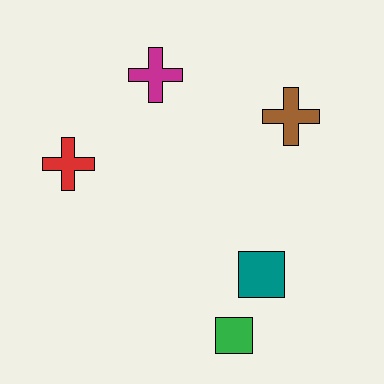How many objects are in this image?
There are 5 objects.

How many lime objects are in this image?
There are no lime objects.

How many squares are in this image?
There are 2 squares.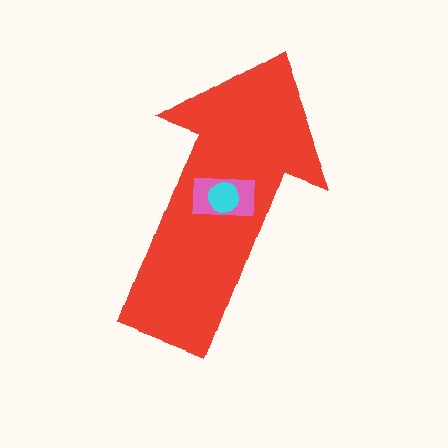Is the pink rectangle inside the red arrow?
Yes.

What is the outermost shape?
The red arrow.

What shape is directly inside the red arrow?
The pink rectangle.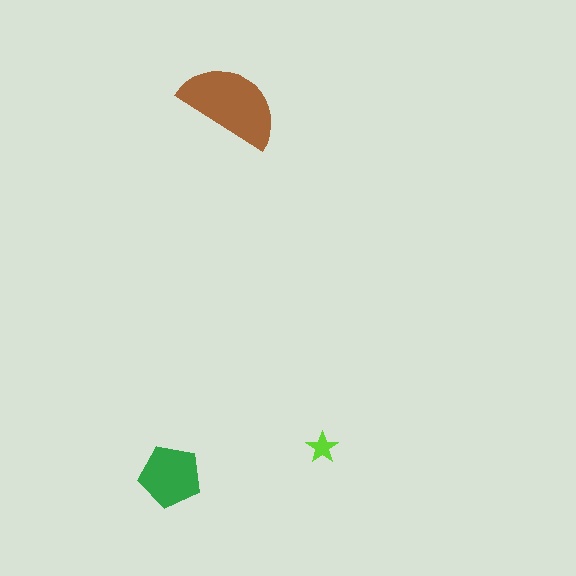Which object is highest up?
The brown semicircle is topmost.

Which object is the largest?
The brown semicircle.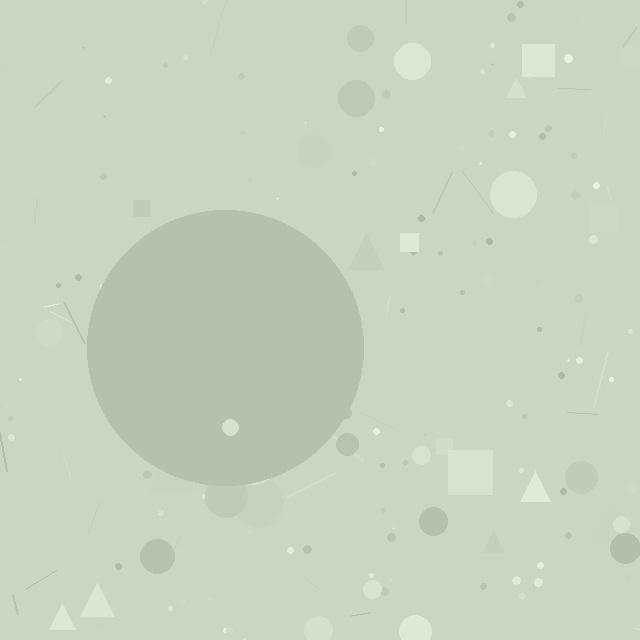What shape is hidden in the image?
A circle is hidden in the image.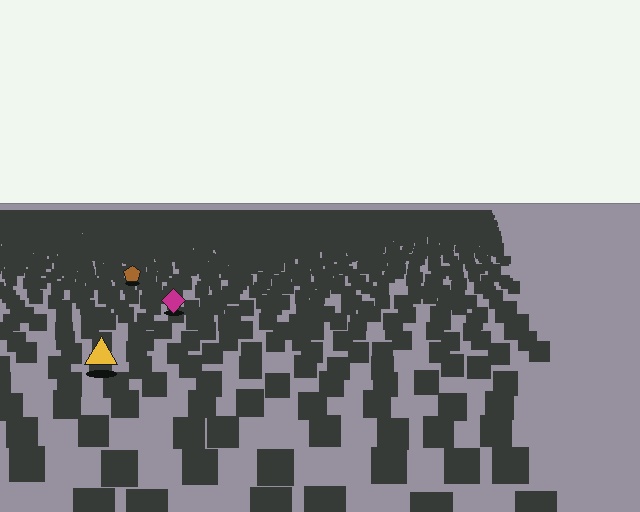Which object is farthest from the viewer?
The brown pentagon is farthest from the viewer. It appears smaller and the ground texture around it is denser.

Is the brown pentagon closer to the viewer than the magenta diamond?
No. The magenta diamond is closer — you can tell from the texture gradient: the ground texture is coarser near it.